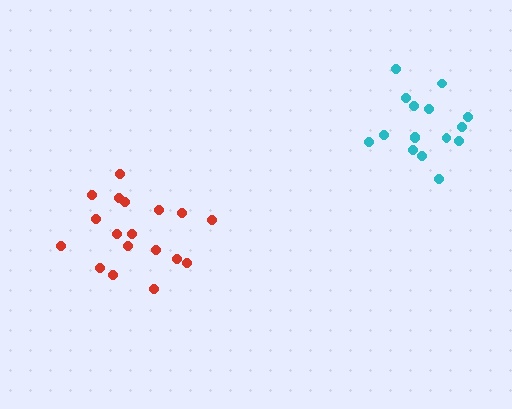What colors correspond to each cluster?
The clusters are colored: cyan, red.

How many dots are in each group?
Group 1: 16 dots, Group 2: 18 dots (34 total).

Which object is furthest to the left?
The red cluster is leftmost.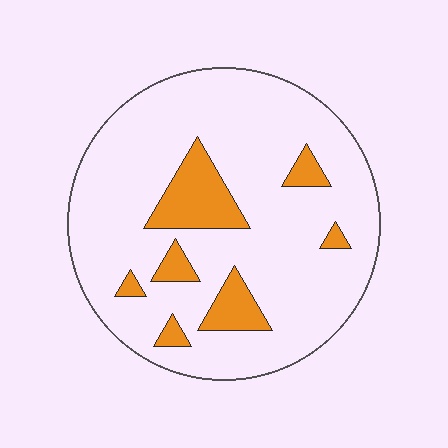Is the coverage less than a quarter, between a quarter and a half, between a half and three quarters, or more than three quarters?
Less than a quarter.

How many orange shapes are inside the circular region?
7.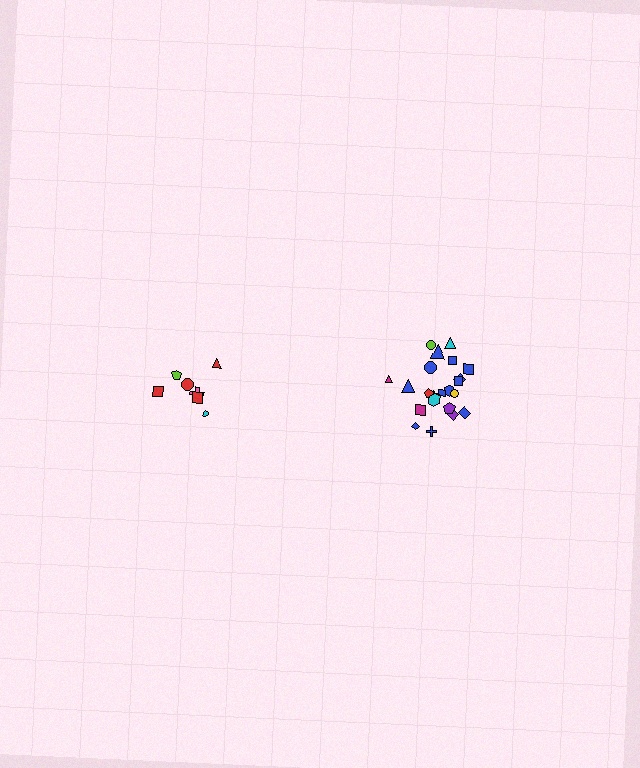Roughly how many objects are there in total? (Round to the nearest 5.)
Roughly 30 objects in total.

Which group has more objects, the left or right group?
The right group.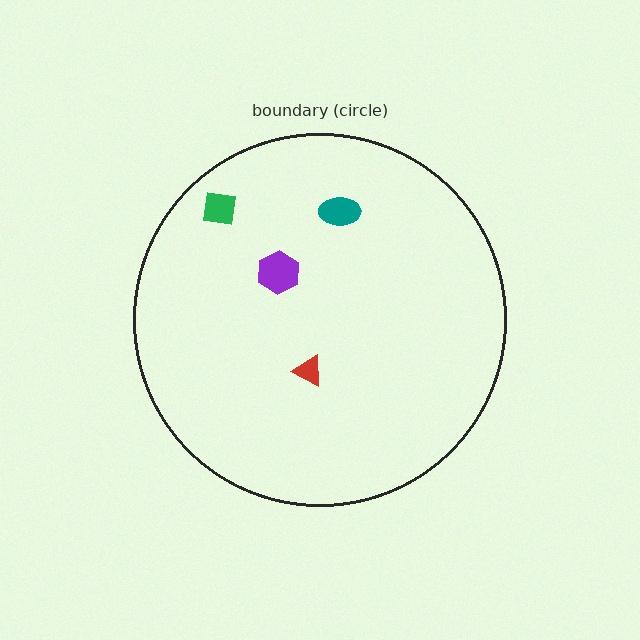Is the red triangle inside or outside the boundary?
Inside.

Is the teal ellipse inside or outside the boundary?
Inside.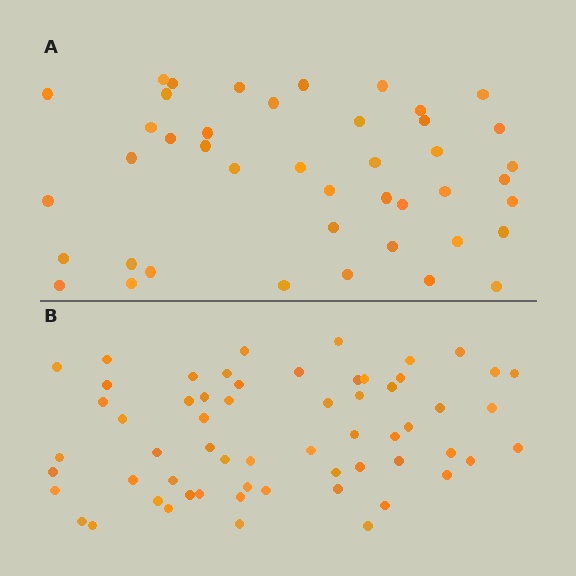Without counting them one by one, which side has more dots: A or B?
Region B (the bottom region) has more dots.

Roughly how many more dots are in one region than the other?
Region B has approximately 15 more dots than region A.